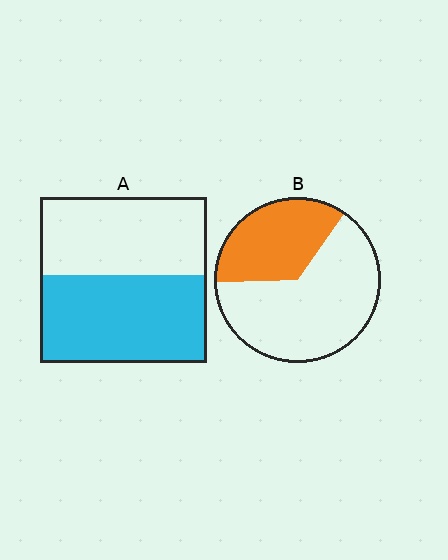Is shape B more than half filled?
No.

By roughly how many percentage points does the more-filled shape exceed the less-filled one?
By roughly 20 percentage points (A over B).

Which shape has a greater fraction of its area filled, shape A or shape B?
Shape A.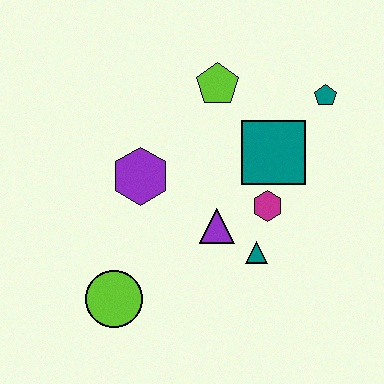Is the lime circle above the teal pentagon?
No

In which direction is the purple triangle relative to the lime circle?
The purple triangle is to the right of the lime circle.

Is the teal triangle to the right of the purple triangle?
Yes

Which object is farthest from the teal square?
The lime circle is farthest from the teal square.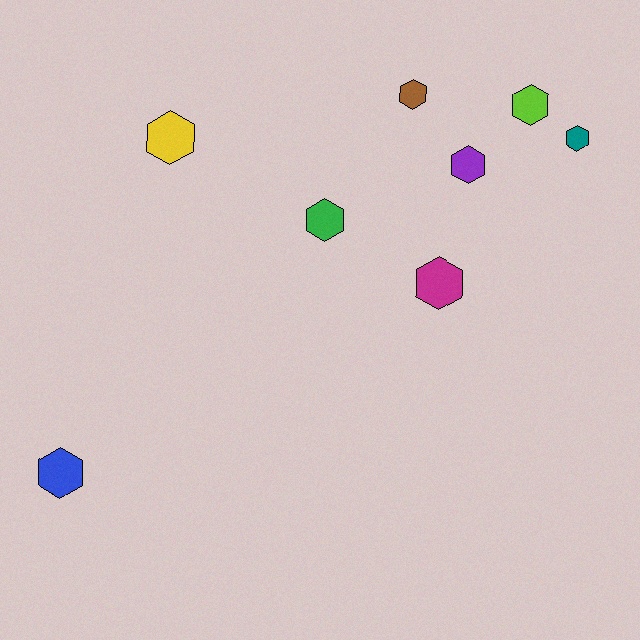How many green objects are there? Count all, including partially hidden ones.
There is 1 green object.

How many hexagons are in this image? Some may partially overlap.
There are 8 hexagons.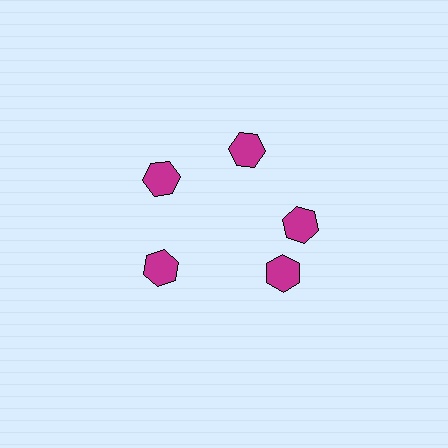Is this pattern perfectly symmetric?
No. The 5 magenta hexagons are arranged in a ring, but one element near the 5 o'clock position is rotated out of alignment along the ring, breaking the 5-fold rotational symmetry.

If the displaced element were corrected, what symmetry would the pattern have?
It would have 5-fold rotational symmetry — the pattern would map onto itself every 72 degrees.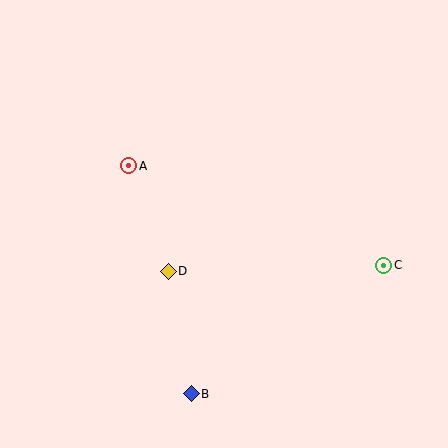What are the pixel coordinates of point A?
Point A is at (129, 166).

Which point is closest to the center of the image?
Point D at (168, 271) is closest to the center.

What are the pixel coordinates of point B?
Point B is at (191, 394).